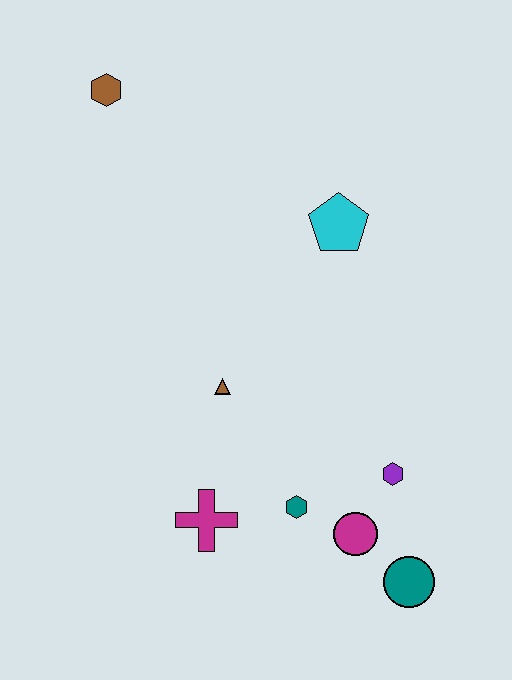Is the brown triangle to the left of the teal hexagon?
Yes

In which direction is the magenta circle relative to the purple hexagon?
The magenta circle is below the purple hexagon.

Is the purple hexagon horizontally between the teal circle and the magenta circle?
Yes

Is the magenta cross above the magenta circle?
Yes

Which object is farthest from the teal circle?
The brown hexagon is farthest from the teal circle.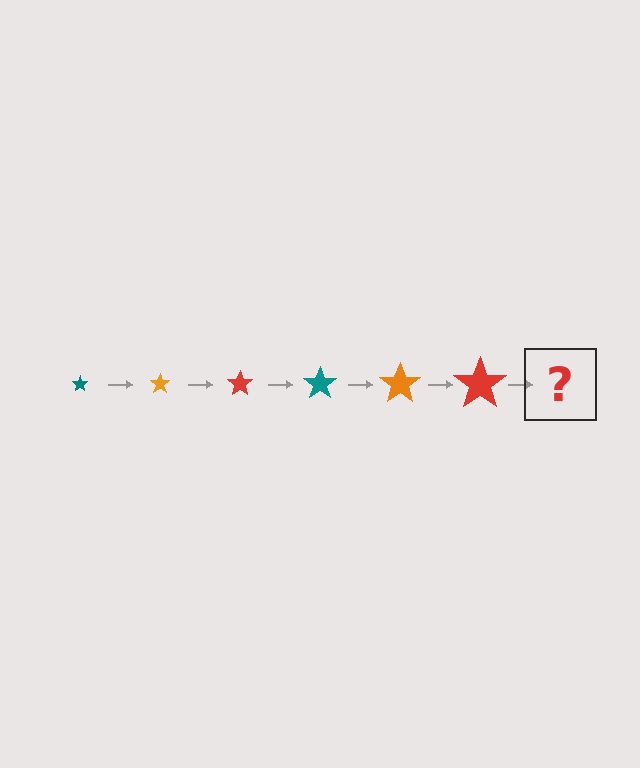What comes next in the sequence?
The next element should be a teal star, larger than the previous one.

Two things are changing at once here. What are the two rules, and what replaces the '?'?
The two rules are that the star grows larger each step and the color cycles through teal, orange, and red. The '?' should be a teal star, larger than the previous one.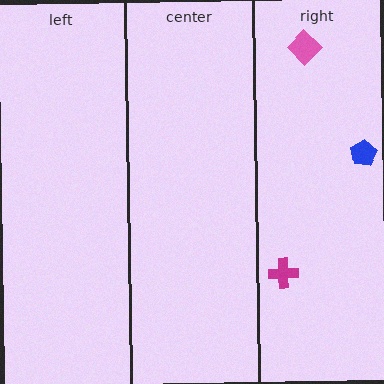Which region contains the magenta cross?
The right region.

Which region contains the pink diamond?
The right region.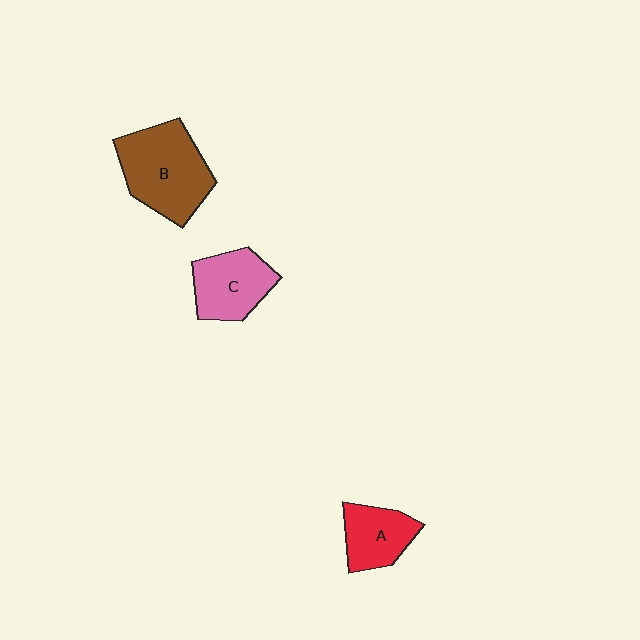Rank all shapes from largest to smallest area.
From largest to smallest: B (brown), C (pink), A (red).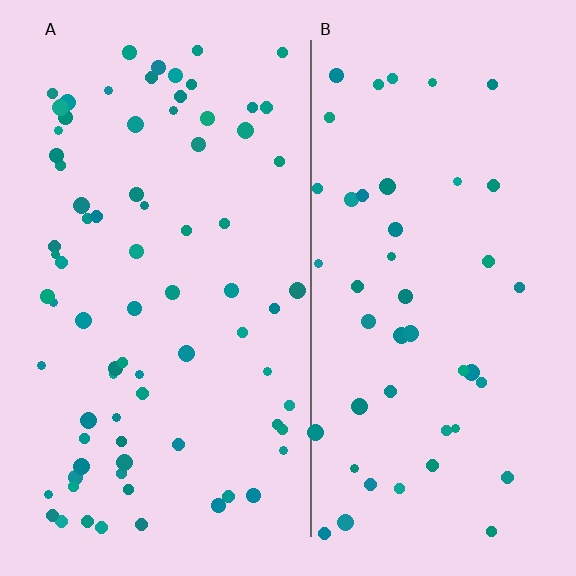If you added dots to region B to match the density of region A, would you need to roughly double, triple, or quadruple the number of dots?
Approximately double.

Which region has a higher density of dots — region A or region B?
A (the left).